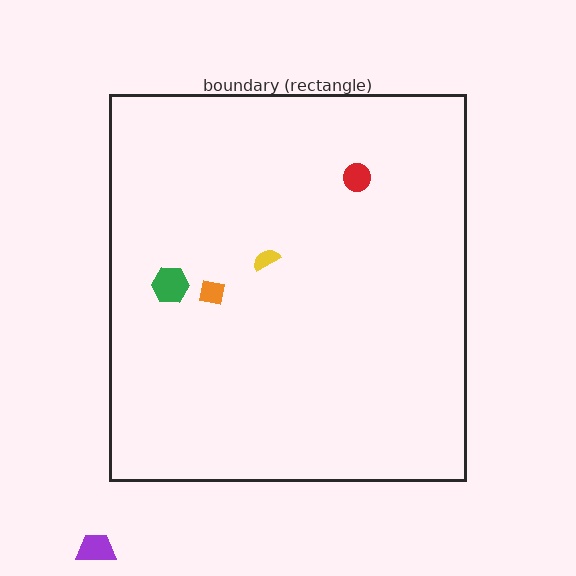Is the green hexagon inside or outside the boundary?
Inside.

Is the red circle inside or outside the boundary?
Inside.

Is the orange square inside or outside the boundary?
Inside.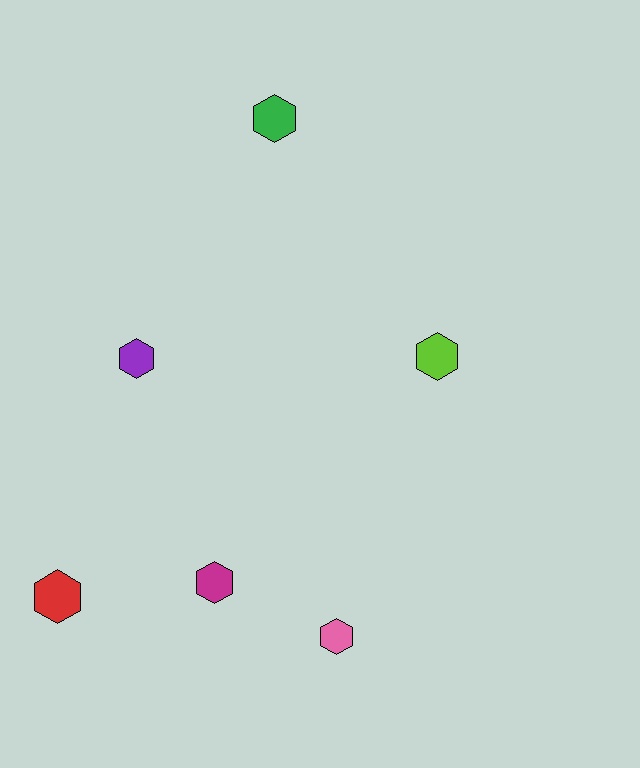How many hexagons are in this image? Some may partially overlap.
There are 6 hexagons.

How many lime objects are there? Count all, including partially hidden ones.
There is 1 lime object.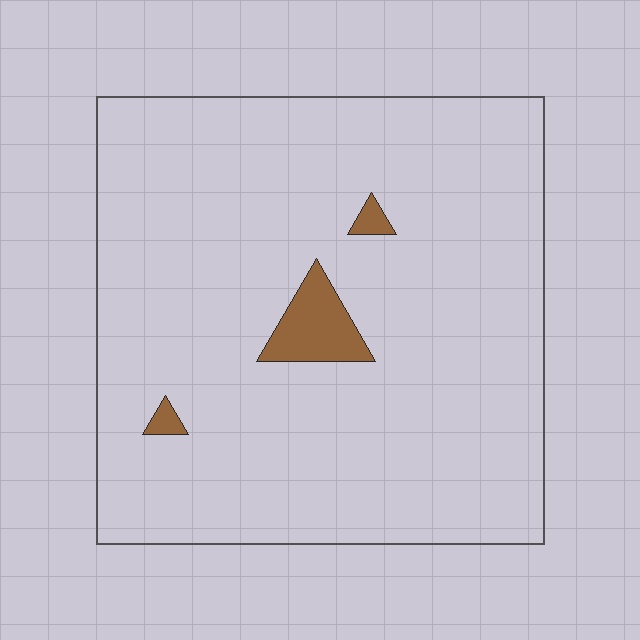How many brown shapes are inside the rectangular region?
3.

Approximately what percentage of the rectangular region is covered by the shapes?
Approximately 5%.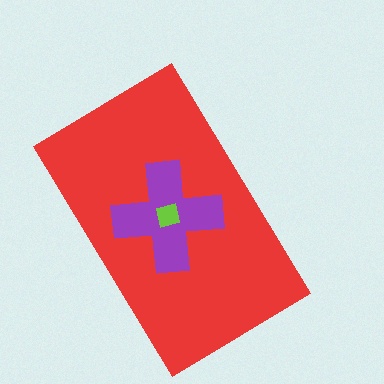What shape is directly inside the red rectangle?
The purple cross.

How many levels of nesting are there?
3.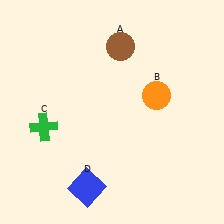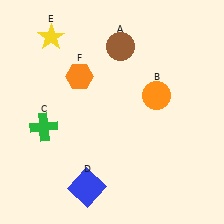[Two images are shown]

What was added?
A yellow star (E), an orange hexagon (F) were added in Image 2.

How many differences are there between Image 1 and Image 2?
There are 2 differences between the two images.